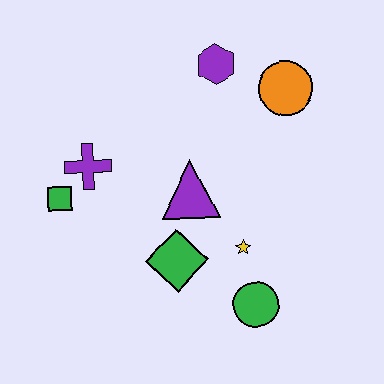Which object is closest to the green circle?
The yellow star is closest to the green circle.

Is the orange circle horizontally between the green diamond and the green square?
No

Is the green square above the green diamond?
Yes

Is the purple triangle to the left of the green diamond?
No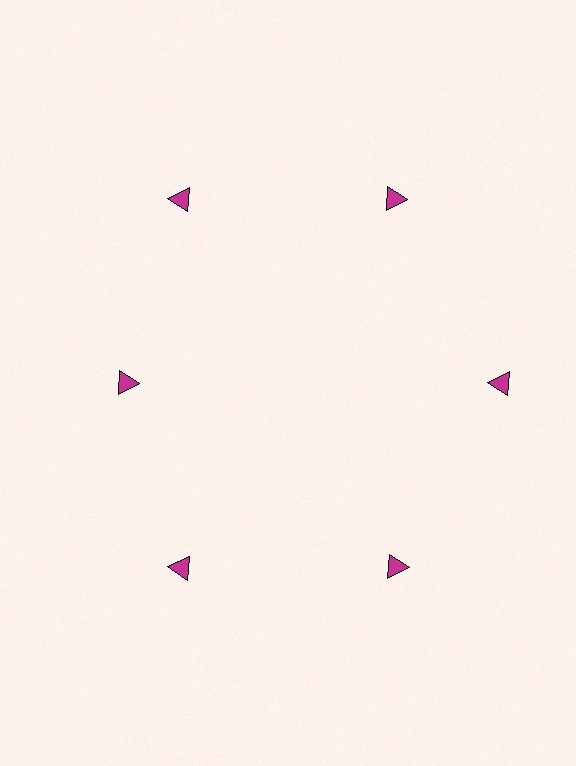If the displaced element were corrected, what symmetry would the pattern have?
It would have 6-fold rotational symmetry — the pattern would map onto itself every 60 degrees.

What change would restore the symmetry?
The symmetry would be restored by moving it outward, back onto the ring so that all 6 triangles sit at equal angles and equal distance from the center.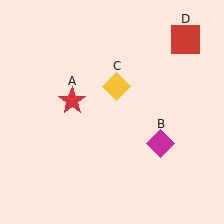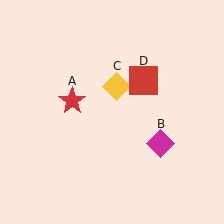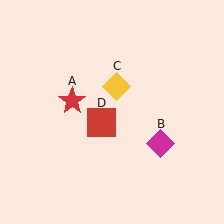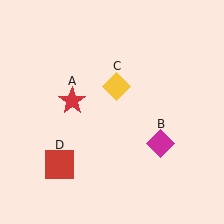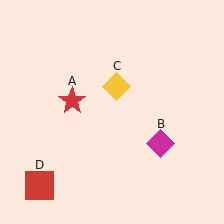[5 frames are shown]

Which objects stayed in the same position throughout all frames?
Red star (object A) and magenta diamond (object B) and yellow diamond (object C) remained stationary.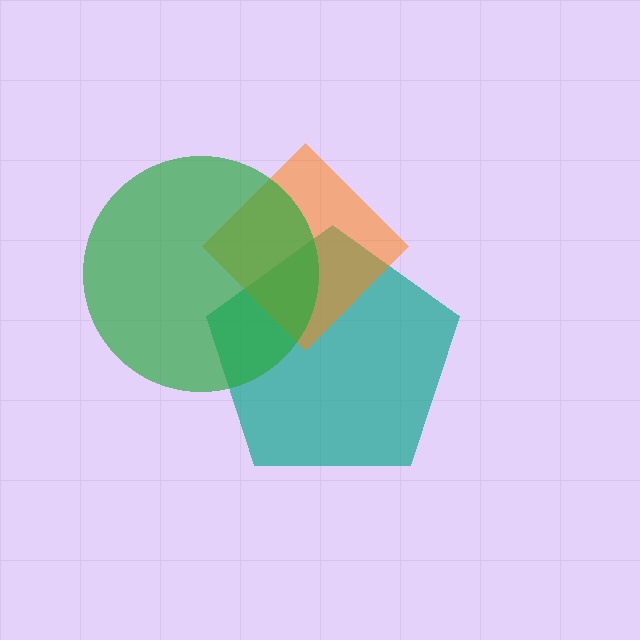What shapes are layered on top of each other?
The layered shapes are: a teal pentagon, an orange diamond, a green circle.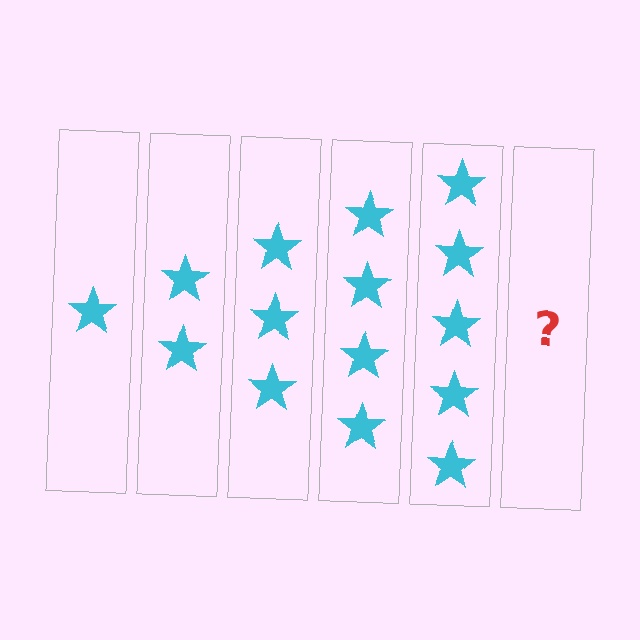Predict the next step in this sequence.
The next step is 6 stars.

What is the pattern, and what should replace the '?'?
The pattern is that each step adds one more star. The '?' should be 6 stars.